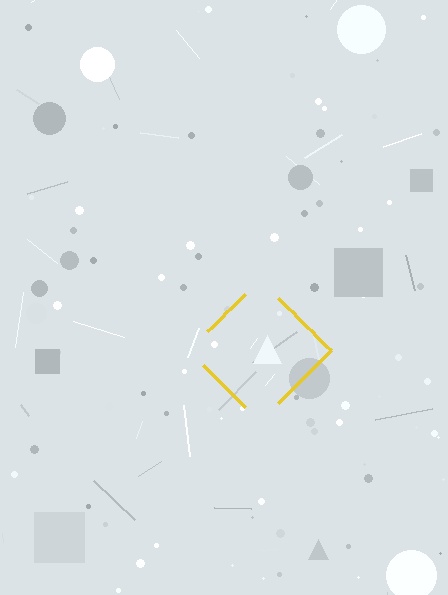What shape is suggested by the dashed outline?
The dashed outline suggests a diamond.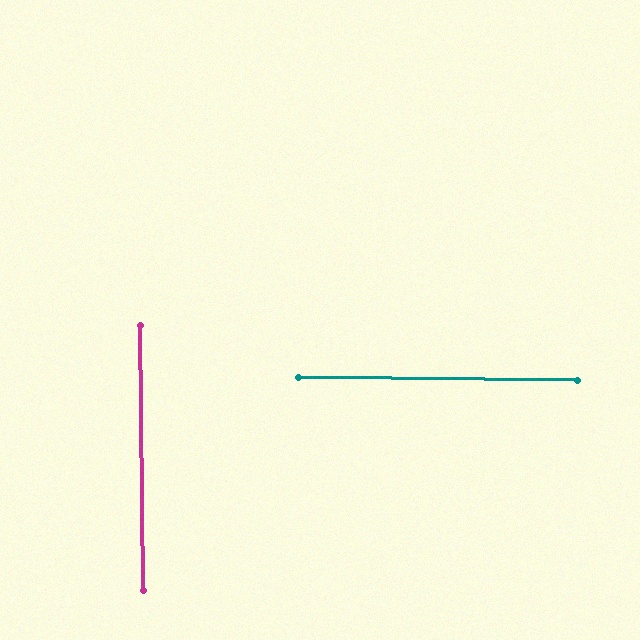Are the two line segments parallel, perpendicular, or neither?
Perpendicular — they meet at approximately 89°.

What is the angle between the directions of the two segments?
Approximately 89 degrees.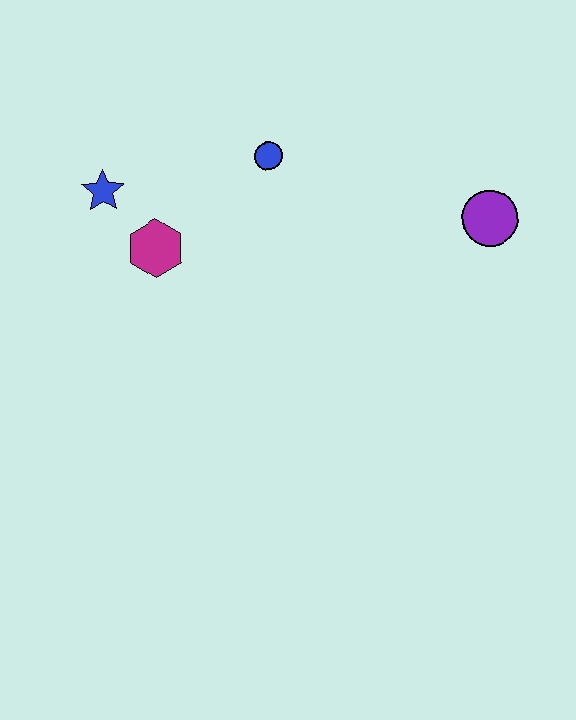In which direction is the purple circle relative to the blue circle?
The purple circle is to the right of the blue circle.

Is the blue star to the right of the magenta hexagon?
No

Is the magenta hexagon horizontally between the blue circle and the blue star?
Yes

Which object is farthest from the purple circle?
The blue star is farthest from the purple circle.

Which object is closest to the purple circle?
The blue circle is closest to the purple circle.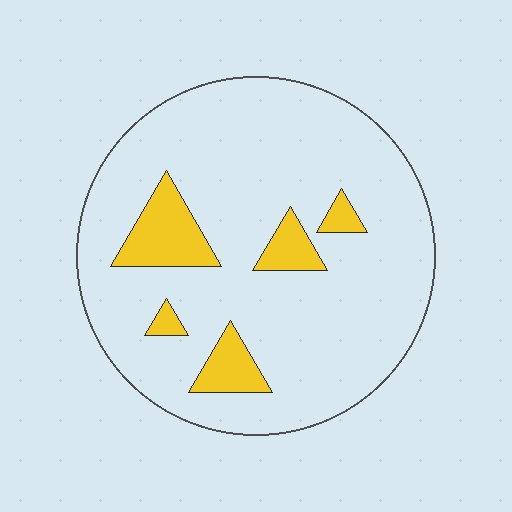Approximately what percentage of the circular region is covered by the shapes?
Approximately 15%.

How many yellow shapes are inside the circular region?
5.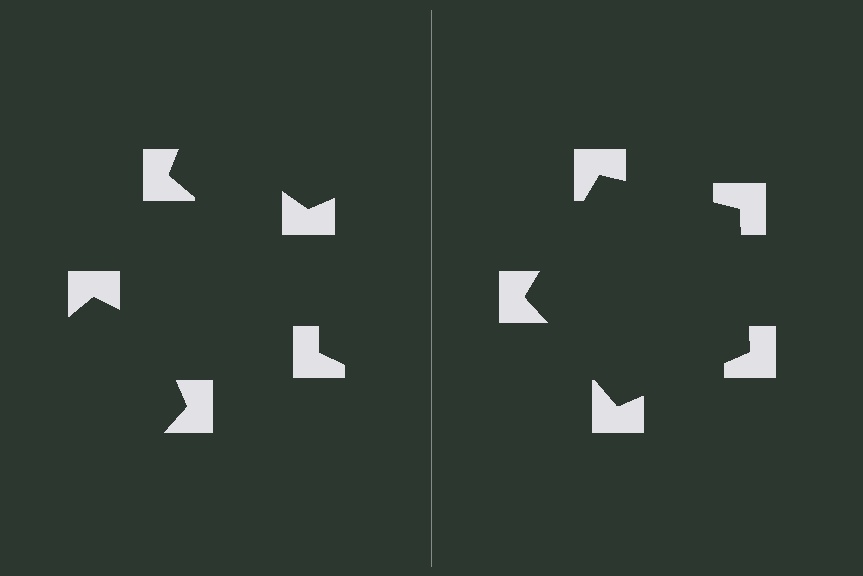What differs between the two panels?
The notched squares are positioned identically on both sides; only the wedge orientations differ. On the right they align to a pentagon; on the left they are misaligned.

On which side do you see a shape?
An illusory pentagon appears on the right side. On the left side the wedge cuts are rotated, so no coherent shape forms.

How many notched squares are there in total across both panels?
10 — 5 on each side.